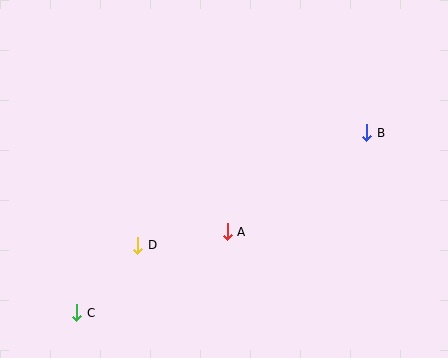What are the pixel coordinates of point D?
Point D is at (138, 245).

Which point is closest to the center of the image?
Point A at (227, 232) is closest to the center.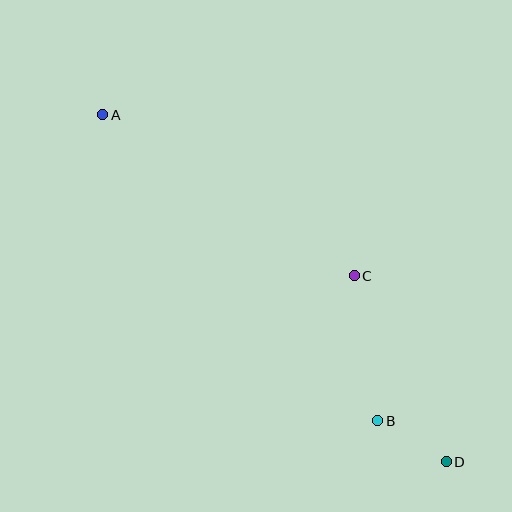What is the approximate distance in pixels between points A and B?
The distance between A and B is approximately 411 pixels.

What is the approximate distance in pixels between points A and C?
The distance between A and C is approximately 298 pixels.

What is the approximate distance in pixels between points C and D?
The distance between C and D is approximately 207 pixels.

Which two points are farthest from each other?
Points A and D are farthest from each other.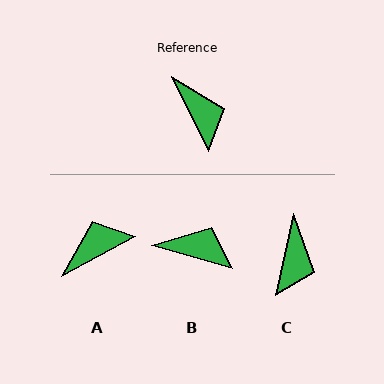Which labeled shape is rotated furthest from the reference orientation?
A, about 92 degrees away.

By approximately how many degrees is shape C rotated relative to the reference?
Approximately 38 degrees clockwise.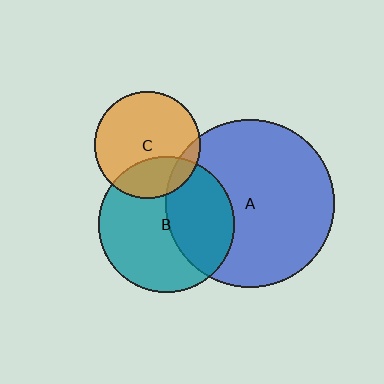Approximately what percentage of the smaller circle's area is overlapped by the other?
Approximately 10%.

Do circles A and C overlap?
Yes.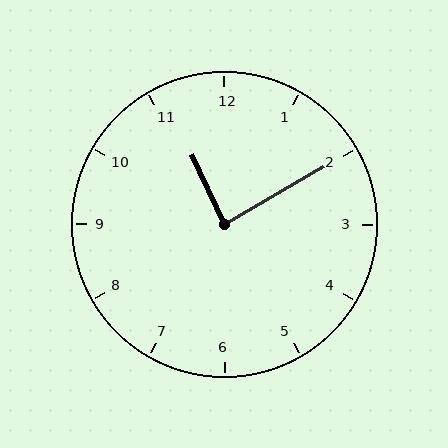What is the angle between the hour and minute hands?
Approximately 85 degrees.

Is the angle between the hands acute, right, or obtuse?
It is right.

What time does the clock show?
11:10.